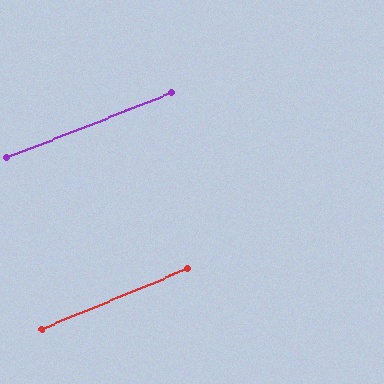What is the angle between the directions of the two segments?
Approximately 1 degree.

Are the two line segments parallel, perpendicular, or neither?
Parallel — their directions differ by only 1.0°.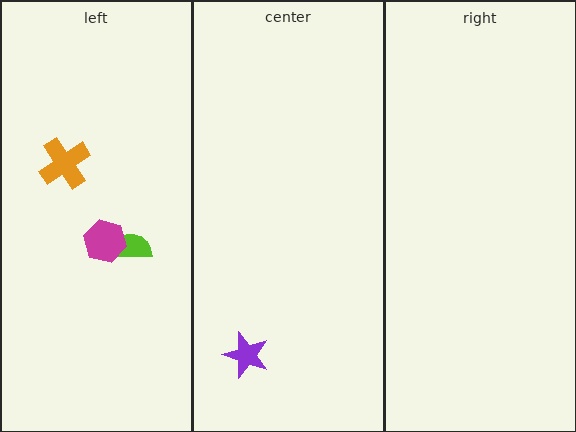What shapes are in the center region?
The purple star.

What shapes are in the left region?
The lime semicircle, the orange cross, the magenta hexagon.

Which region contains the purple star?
The center region.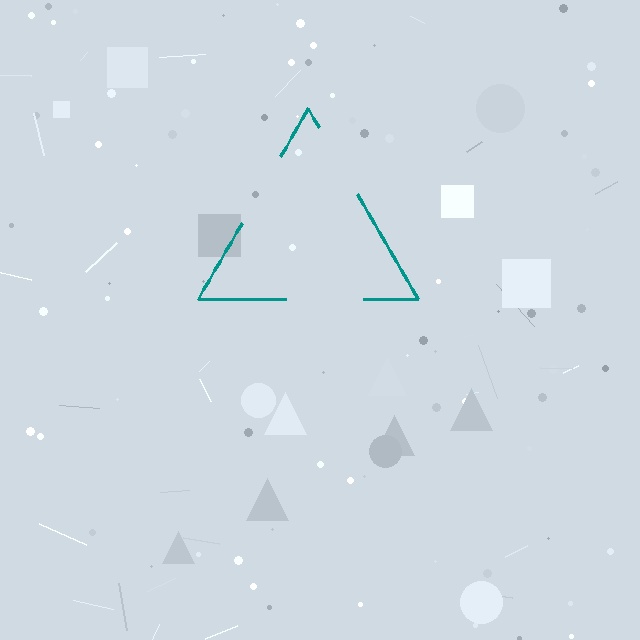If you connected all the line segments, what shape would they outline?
They would outline a triangle.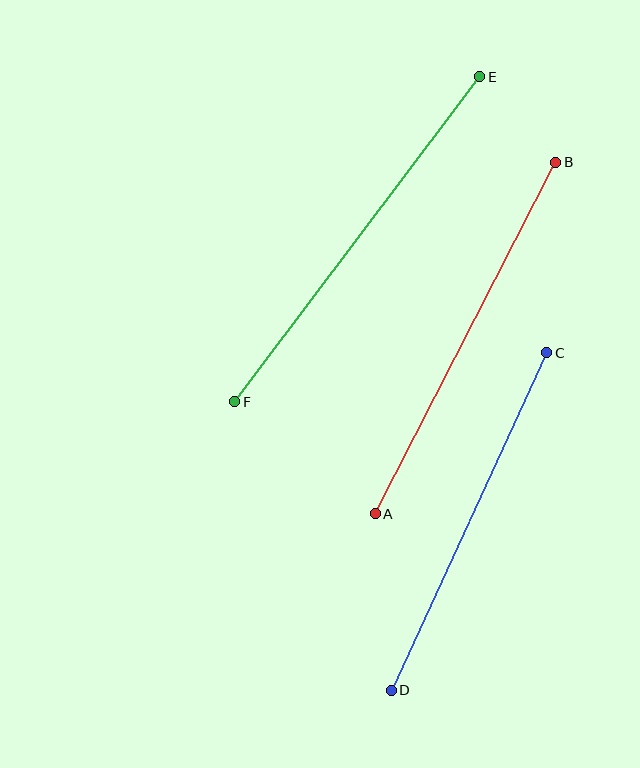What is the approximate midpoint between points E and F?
The midpoint is at approximately (357, 239) pixels.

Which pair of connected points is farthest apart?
Points E and F are farthest apart.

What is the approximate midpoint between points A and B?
The midpoint is at approximately (466, 338) pixels.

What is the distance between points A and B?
The distance is approximately 395 pixels.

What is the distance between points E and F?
The distance is approximately 407 pixels.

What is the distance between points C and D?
The distance is approximately 371 pixels.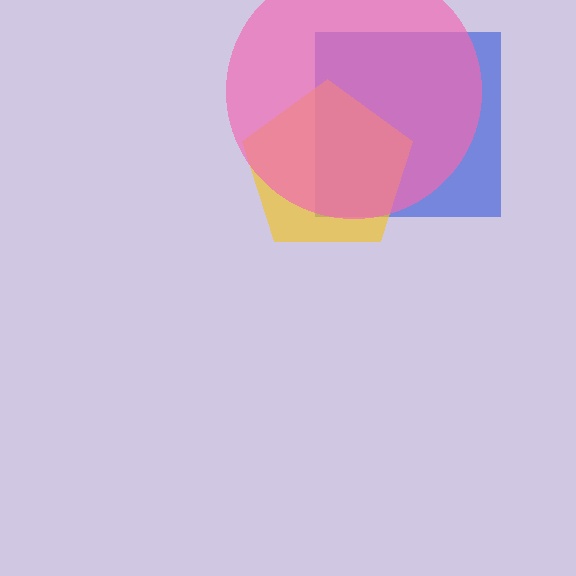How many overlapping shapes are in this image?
There are 3 overlapping shapes in the image.